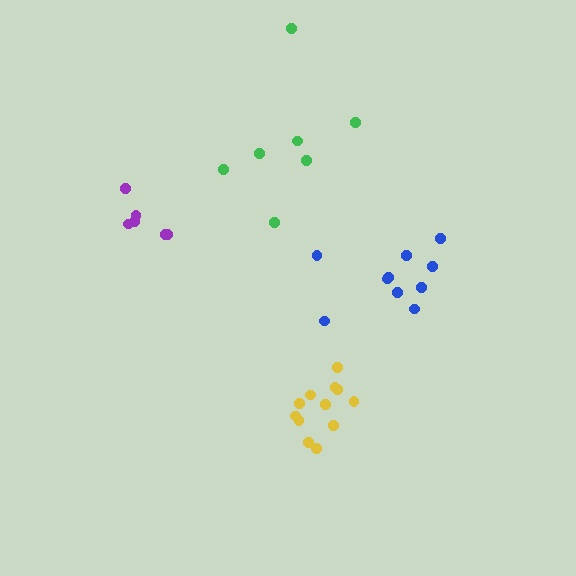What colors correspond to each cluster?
The clusters are colored: purple, blue, yellow, green.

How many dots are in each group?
Group 1: 6 dots, Group 2: 10 dots, Group 3: 12 dots, Group 4: 7 dots (35 total).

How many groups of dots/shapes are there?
There are 4 groups.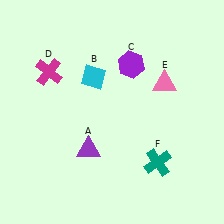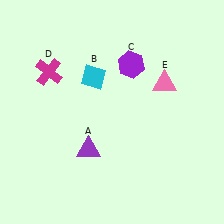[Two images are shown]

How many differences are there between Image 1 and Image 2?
There is 1 difference between the two images.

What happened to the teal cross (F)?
The teal cross (F) was removed in Image 2. It was in the bottom-right area of Image 1.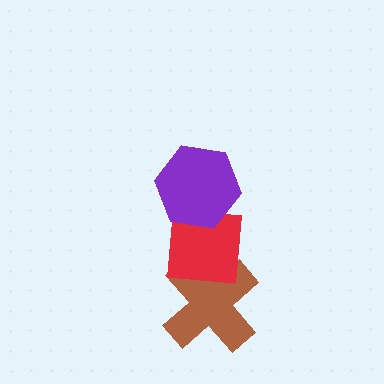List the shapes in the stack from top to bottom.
From top to bottom: the purple hexagon, the red square, the brown cross.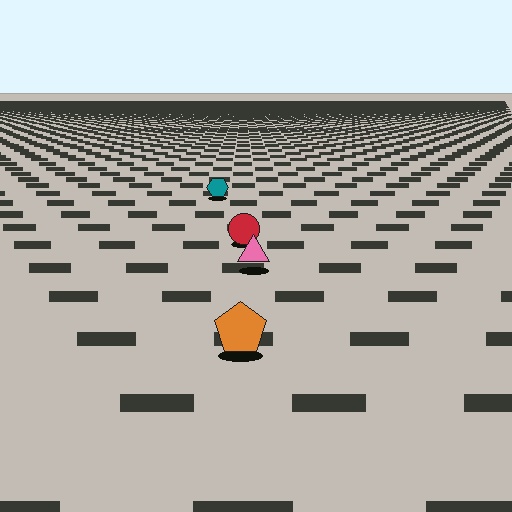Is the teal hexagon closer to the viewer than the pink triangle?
No. The pink triangle is closer — you can tell from the texture gradient: the ground texture is coarser near it.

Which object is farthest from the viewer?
The teal hexagon is farthest from the viewer. It appears smaller and the ground texture around it is denser.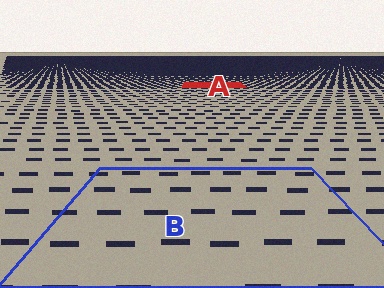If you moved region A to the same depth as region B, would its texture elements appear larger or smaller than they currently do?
They would appear larger. At a closer depth, the same texture elements are projected at a bigger on-screen size.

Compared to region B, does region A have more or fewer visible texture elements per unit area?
Region A has more texture elements per unit area — they are packed more densely because it is farther away.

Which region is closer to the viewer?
Region B is closer. The texture elements there are larger and more spread out.